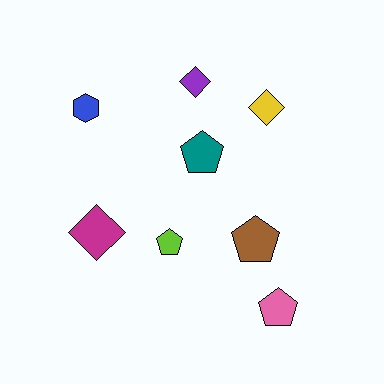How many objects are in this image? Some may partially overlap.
There are 8 objects.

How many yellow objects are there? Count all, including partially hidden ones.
There is 1 yellow object.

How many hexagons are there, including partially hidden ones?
There is 1 hexagon.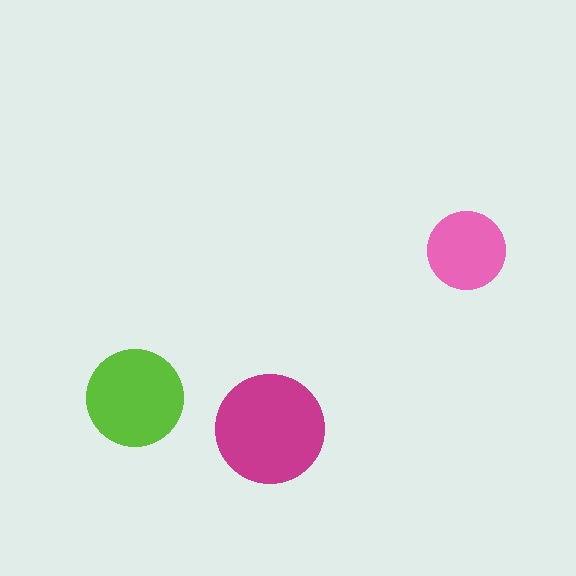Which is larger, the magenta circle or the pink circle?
The magenta one.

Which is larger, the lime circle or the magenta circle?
The magenta one.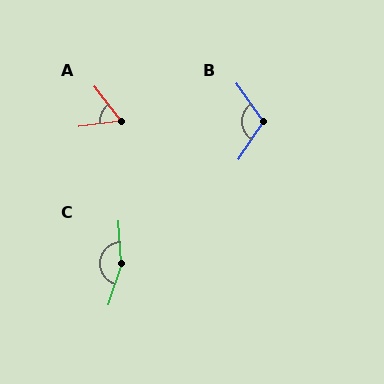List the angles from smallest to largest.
A (60°), B (112°), C (159°).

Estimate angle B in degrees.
Approximately 112 degrees.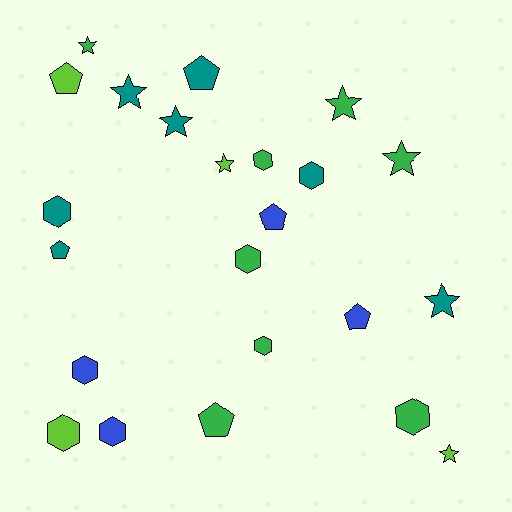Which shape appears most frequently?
Hexagon, with 9 objects.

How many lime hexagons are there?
There is 1 lime hexagon.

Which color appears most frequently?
Green, with 8 objects.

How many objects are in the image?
There are 23 objects.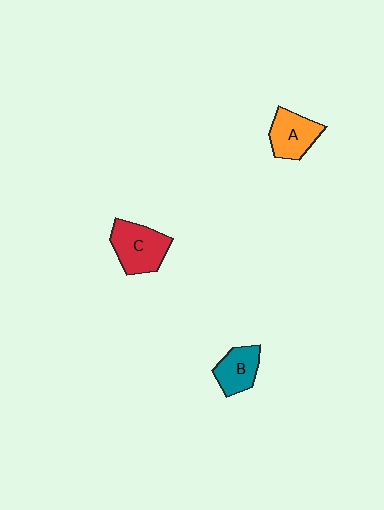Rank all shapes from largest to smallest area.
From largest to smallest: C (red), A (orange), B (teal).